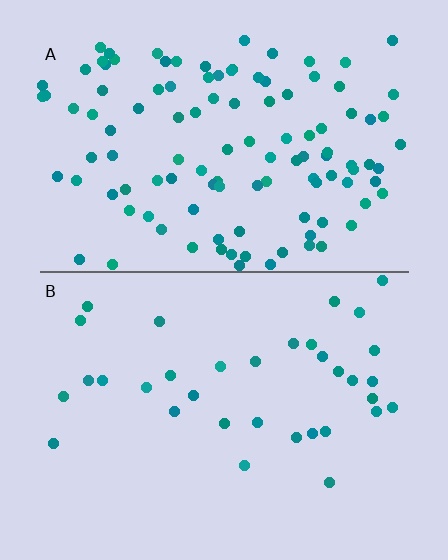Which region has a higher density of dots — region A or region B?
A (the top).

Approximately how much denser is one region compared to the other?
Approximately 3.3× — region A over region B.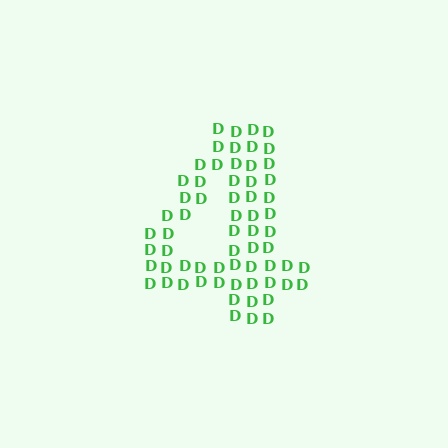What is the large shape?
The large shape is the digit 4.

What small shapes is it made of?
It is made of small letter D's.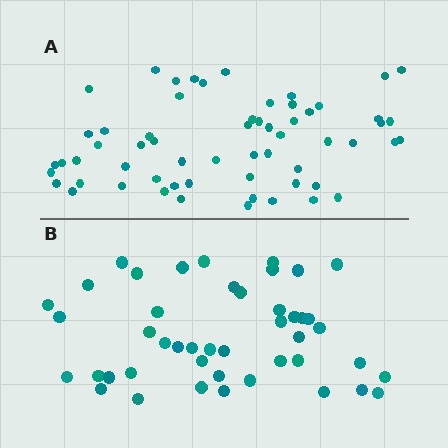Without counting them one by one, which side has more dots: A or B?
Region A (the top region) has more dots.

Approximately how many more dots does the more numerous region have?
Region A has approximately 15 more dots than region B.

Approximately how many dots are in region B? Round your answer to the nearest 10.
About 40 dots. (The exact count is 45, which rounds to 40.)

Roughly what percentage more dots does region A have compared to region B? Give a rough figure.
About 35% more.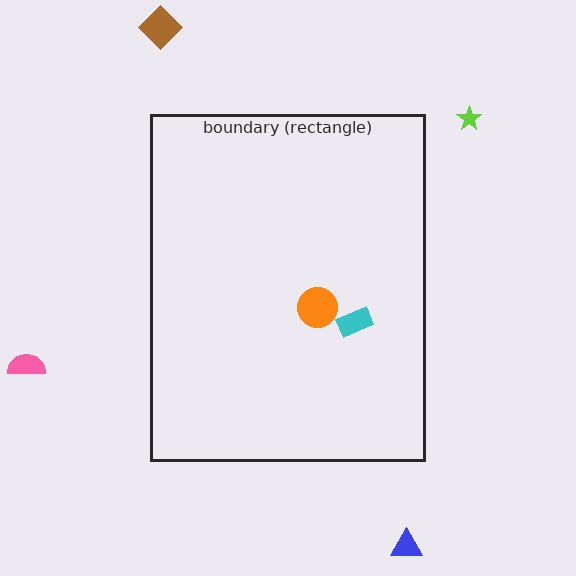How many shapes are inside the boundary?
2 inside, 4 outside.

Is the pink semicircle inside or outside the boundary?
Outside.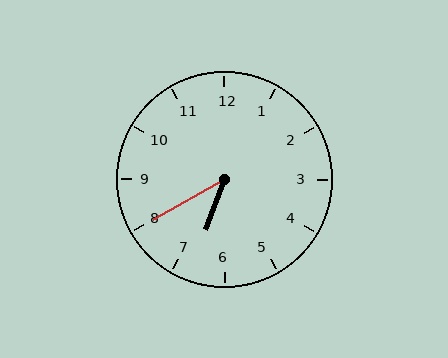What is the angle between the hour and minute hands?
Approximately 40 degrees.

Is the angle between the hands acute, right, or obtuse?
It is acute.